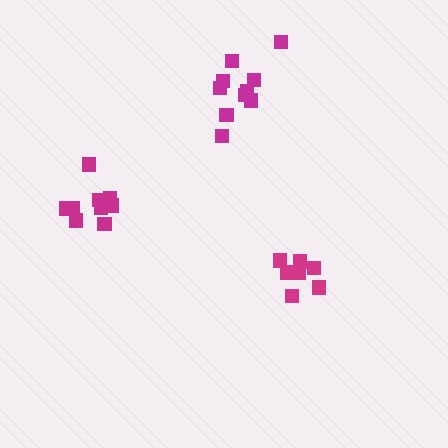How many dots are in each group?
Group 1: 7 dots, Group 2: 10 dots, Group 3: 9 dots (26 total).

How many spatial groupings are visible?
There are 3 spatial groupings.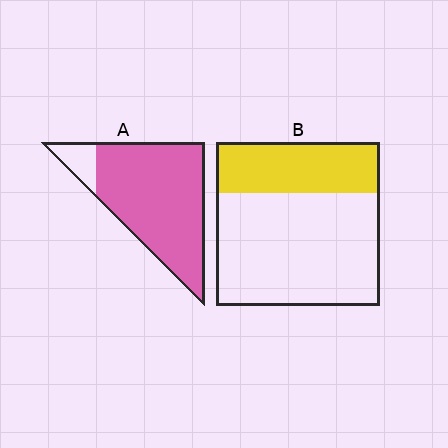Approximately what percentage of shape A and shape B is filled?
A is approximately 90% and B is approximately 30%.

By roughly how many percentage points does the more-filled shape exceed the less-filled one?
By roughly 60 percentage points (A over B).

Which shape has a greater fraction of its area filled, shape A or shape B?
Shape A.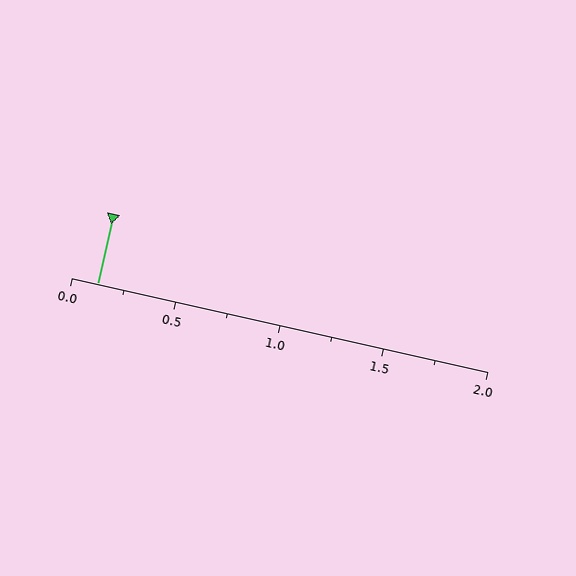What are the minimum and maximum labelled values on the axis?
The axis runs from 0.0 to 2.0.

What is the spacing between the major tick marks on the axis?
The major ticks are spaced 0.5 apart.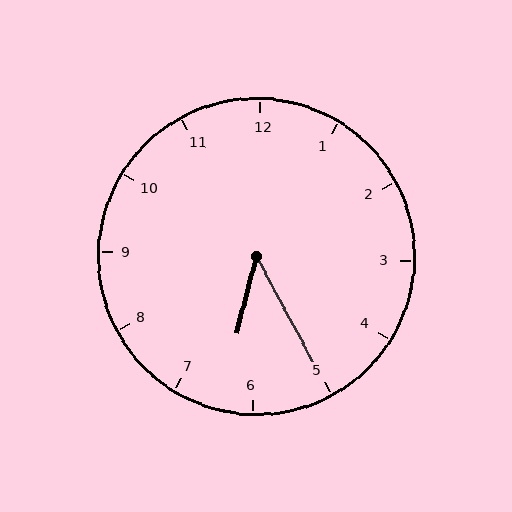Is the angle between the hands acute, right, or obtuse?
It is acute.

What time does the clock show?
6:25.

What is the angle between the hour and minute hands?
Approximately 42 degrees.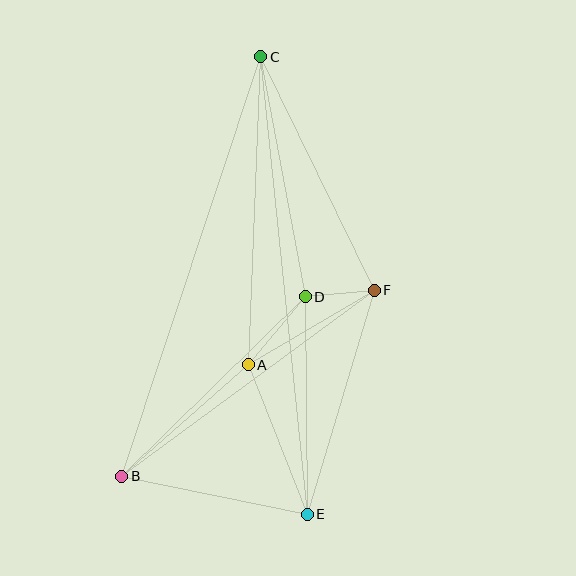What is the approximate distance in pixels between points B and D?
The distance between B and D is approximately 257 pixels.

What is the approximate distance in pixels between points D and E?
The distance between D and E is approximately 218 pixels.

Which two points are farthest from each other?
Points C and E are farthest from each other.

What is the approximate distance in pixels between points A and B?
The distance between A and B is approximately 169 pixels.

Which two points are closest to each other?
Points D and F are closest to each other.